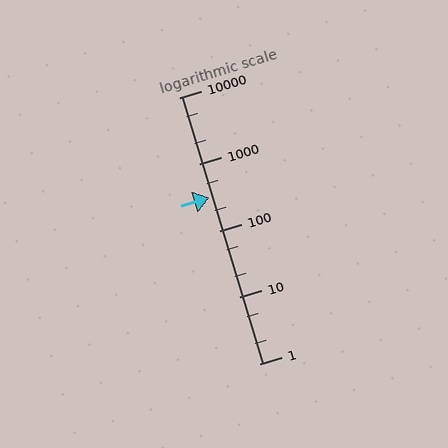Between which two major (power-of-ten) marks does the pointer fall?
The pointer is between 100 and 1000.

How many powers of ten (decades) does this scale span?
The scale spans 4 decades, from 1 to 10000.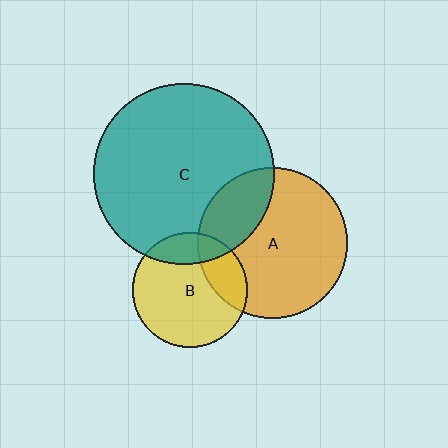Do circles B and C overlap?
Yes.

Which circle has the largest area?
Circle C (teal).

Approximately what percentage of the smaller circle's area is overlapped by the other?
Approximately 20%.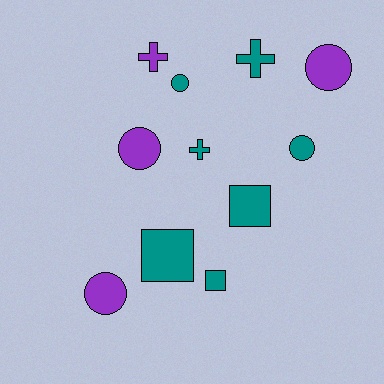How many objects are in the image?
There are 11 objects.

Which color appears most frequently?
Teal, with 7 objects.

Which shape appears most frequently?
Circle, with 5 objects.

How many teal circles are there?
There are 2 teal circles.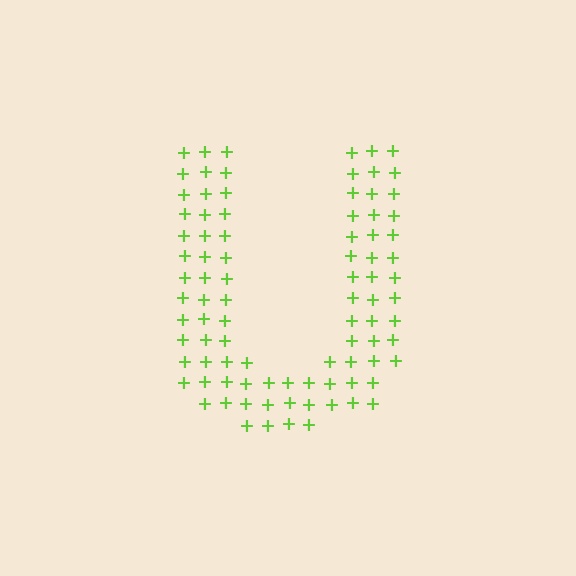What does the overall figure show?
The overall figure shows the letter U.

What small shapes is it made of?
It is made of small plus signs.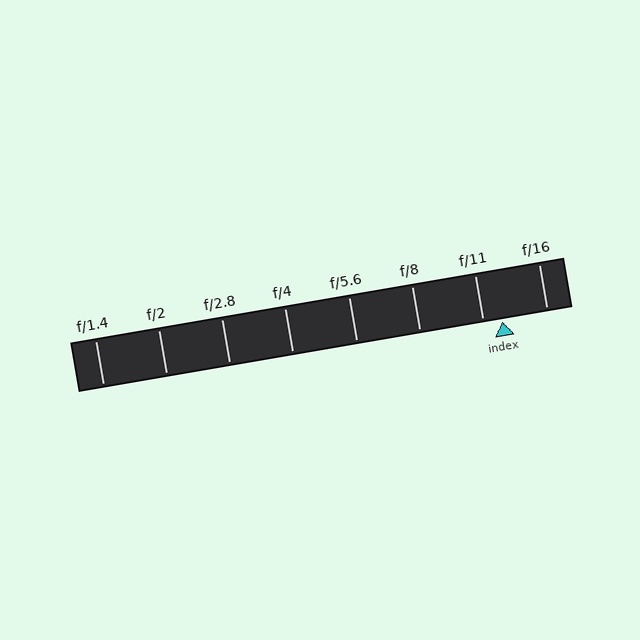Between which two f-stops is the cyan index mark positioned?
The index mark is between f/11 and f/16.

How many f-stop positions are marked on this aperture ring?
There are 8 f-stop positions marked.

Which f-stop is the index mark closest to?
The index mark is closest to f/11.